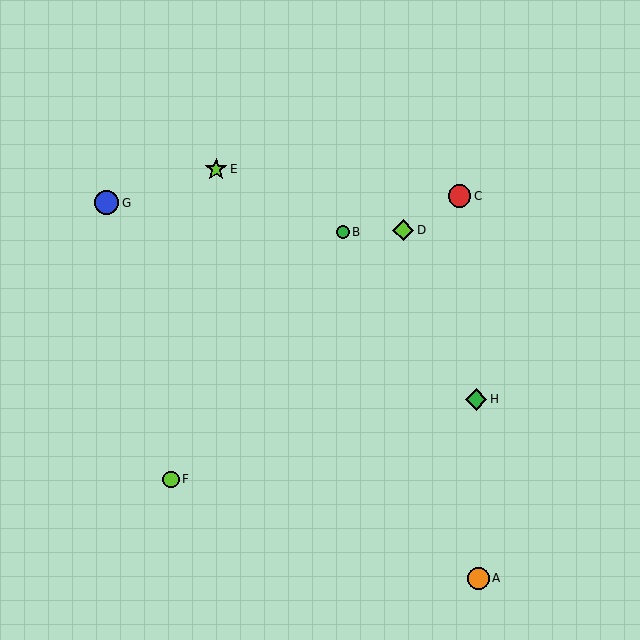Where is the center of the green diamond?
The center of the green diamond is at (476, 399).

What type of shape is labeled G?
Shape G is a blue circle.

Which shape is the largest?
The blue circle (labeled G) is the largest.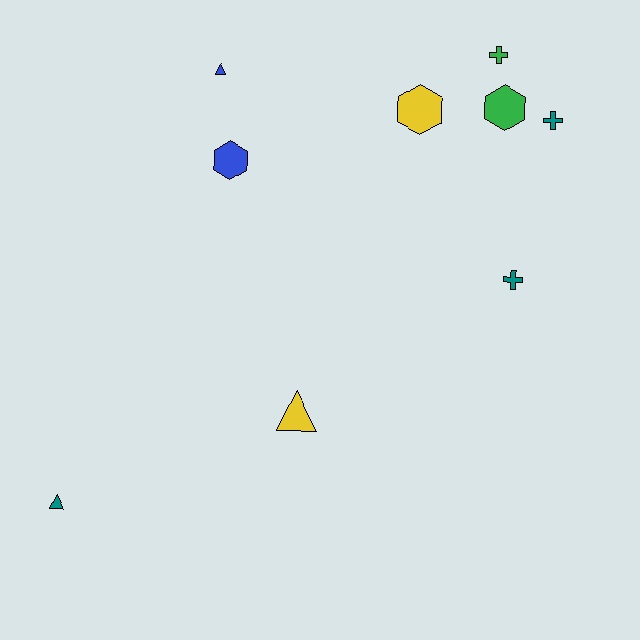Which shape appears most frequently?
Cross, with 3 objects.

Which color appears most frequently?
Teal, with 3 objects.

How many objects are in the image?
There are 9 objects.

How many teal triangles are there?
There is 1 teal triangle.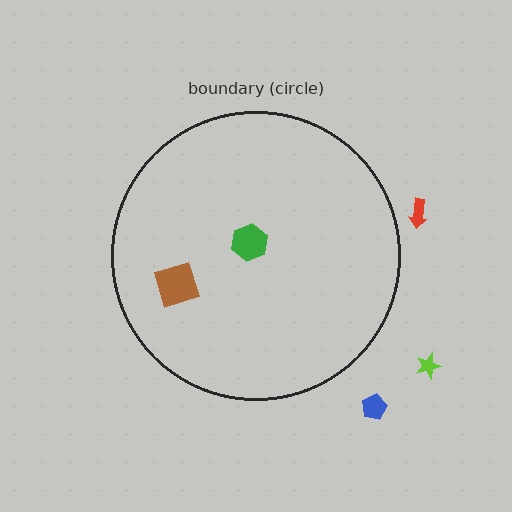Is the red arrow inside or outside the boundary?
Outside.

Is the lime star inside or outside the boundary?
Outside.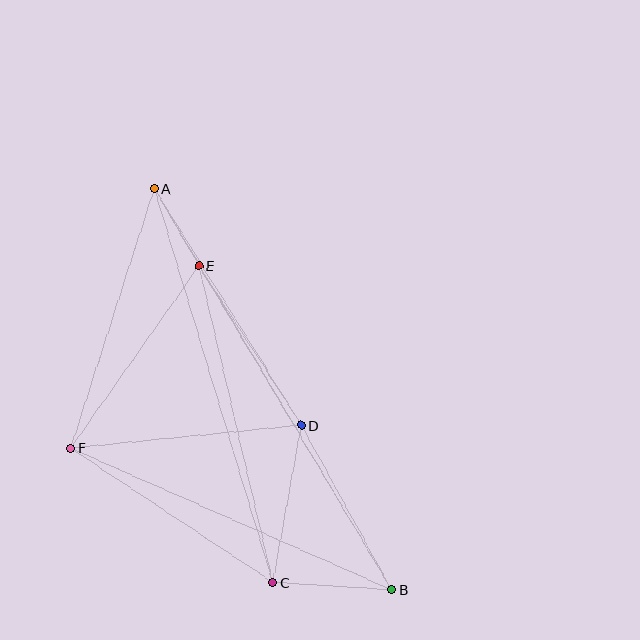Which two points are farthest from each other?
Points A and B are farthest from each other.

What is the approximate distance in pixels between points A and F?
The distance between A and F is approximately 272 pixels.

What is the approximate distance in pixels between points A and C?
The distance between A and C is approximately 411 pixels.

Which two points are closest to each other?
Points A and E are closest to each other.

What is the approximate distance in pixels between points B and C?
The distance between B and C is approximately 119 pixels.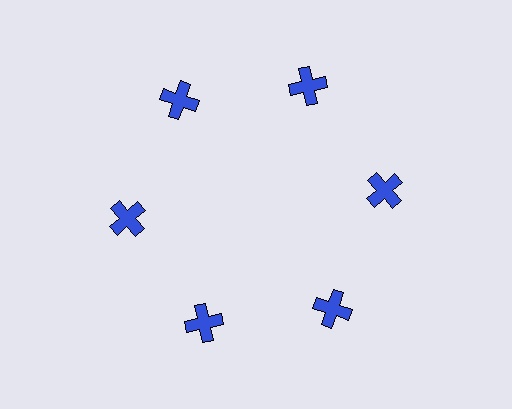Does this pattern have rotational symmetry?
Yes, this pattern has 6-fold rotational symmetry. It looks the same after rotating 60 degrees around the center.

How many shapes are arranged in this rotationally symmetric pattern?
There are 6 shapes, arranged in 6 groups of 1.